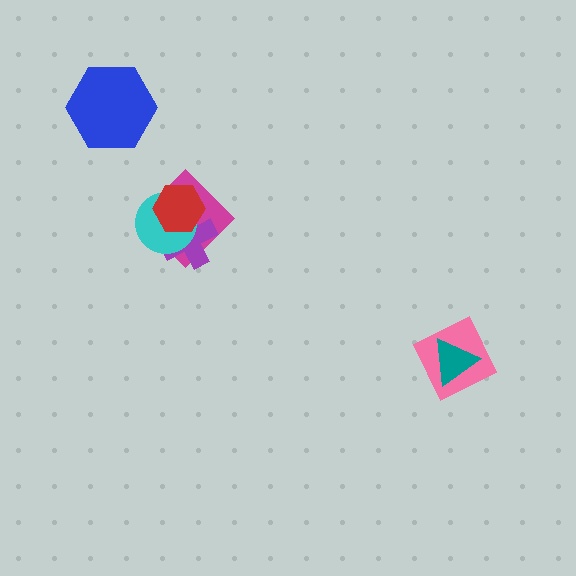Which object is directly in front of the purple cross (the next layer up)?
The cyan circle is directly in front of the purple cross.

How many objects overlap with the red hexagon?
3 objects overlap with the red hexagon.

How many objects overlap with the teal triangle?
1 object overlaps with the teal triangle.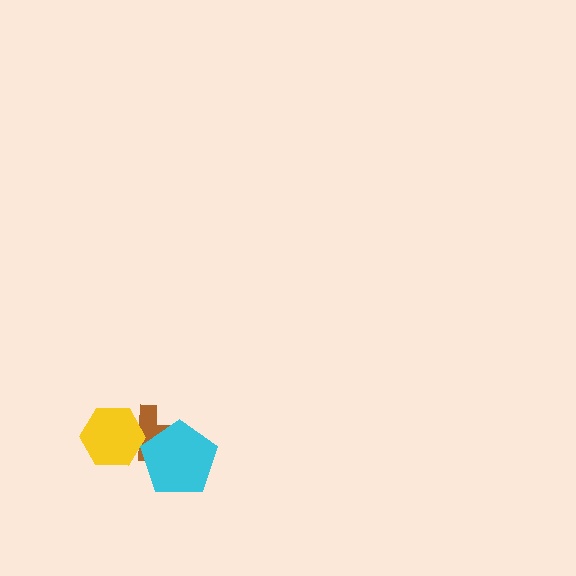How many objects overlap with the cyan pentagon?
1 object overlaps with the cyan pentagon.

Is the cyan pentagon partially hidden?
No, no other shape covers it.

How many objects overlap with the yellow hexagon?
1 object overlaps with the yellow hexagon.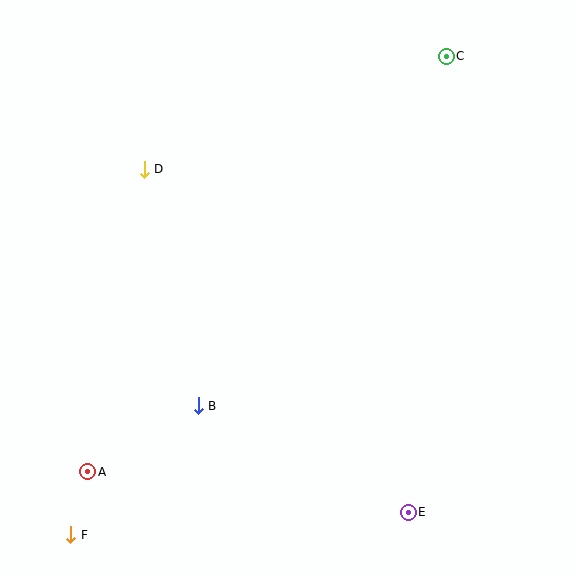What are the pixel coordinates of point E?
Point E is at (408, 512).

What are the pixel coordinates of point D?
Point D is at (144, 169).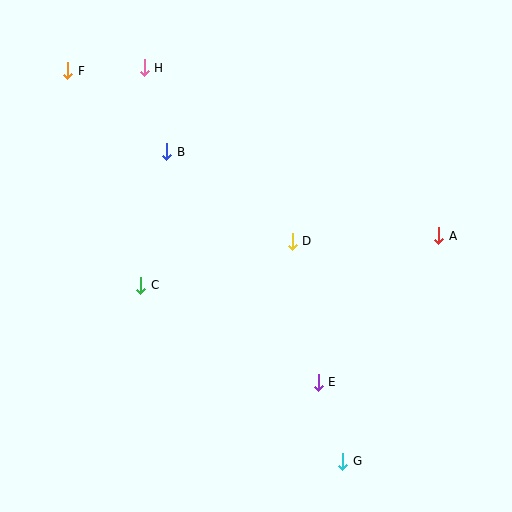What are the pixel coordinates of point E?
Point E is at (318, 382).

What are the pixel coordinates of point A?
Point A is at (439, 236).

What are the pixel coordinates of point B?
Point B is at (167, 152).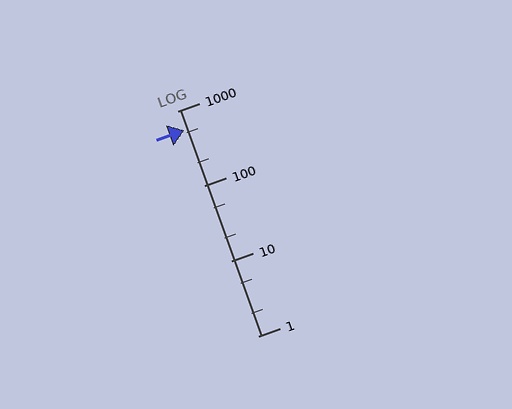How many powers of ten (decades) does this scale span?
The scale spans 3 decades, from 1 to 1000.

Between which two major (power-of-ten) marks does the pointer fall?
The pointer is between 100 and 1000.